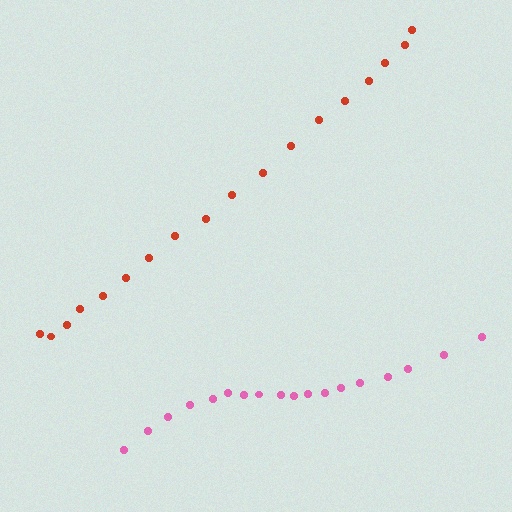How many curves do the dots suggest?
There are 2 distinct paths.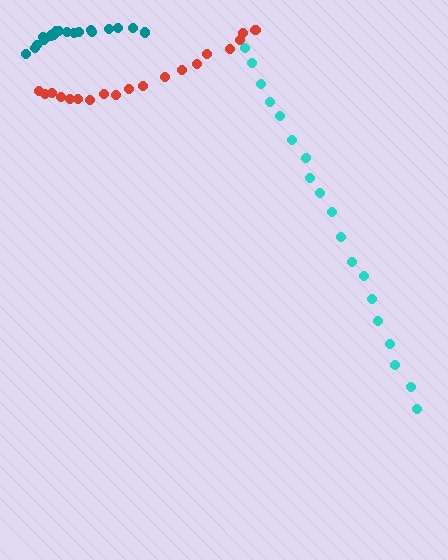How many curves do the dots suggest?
There are 3 distinct paths.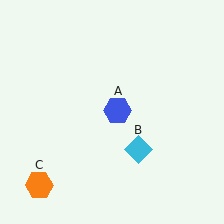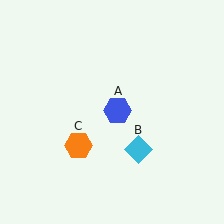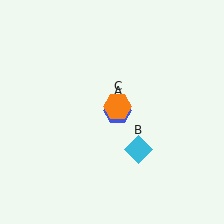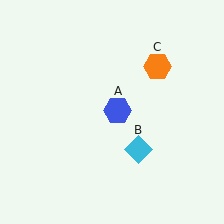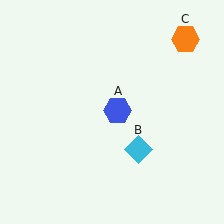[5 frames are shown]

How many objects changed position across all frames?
1 object changed position: orange hexagon (object C).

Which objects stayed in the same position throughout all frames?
Blue hexagon (object A) and cyan diamond (object B) remained stationary.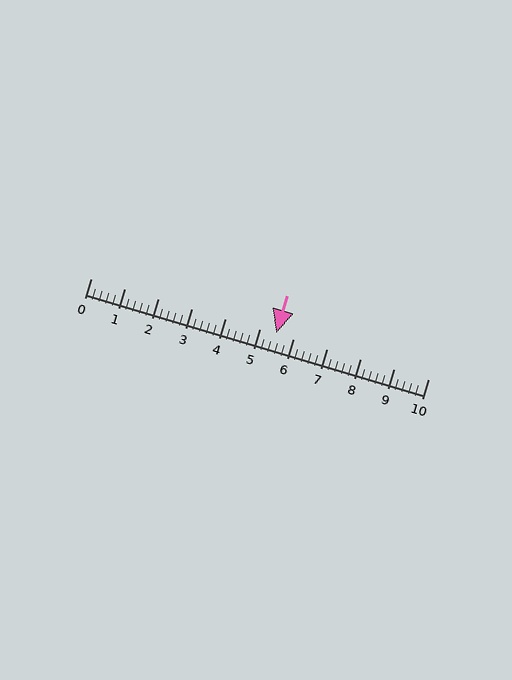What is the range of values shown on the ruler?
The ruler shows values from 0 to 10.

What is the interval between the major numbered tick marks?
The major tick marks are spaced 1 units apart.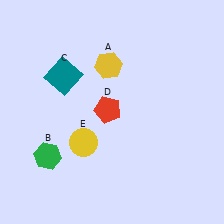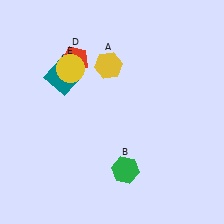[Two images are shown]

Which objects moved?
The objects that moved are: the green hexagon (B), the red pentagon (D), the yellow circle (E).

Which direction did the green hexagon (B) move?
The green hexagon (B) moved right.